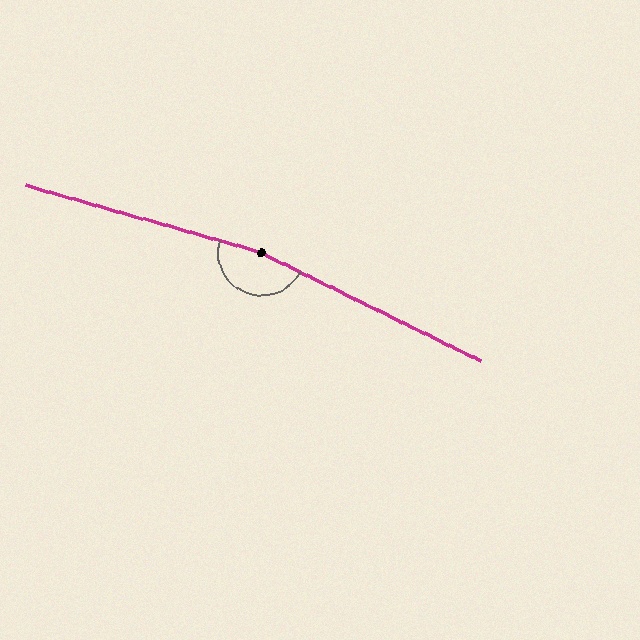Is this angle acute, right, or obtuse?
It is obtuse.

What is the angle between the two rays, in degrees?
Approximately 169 degrees.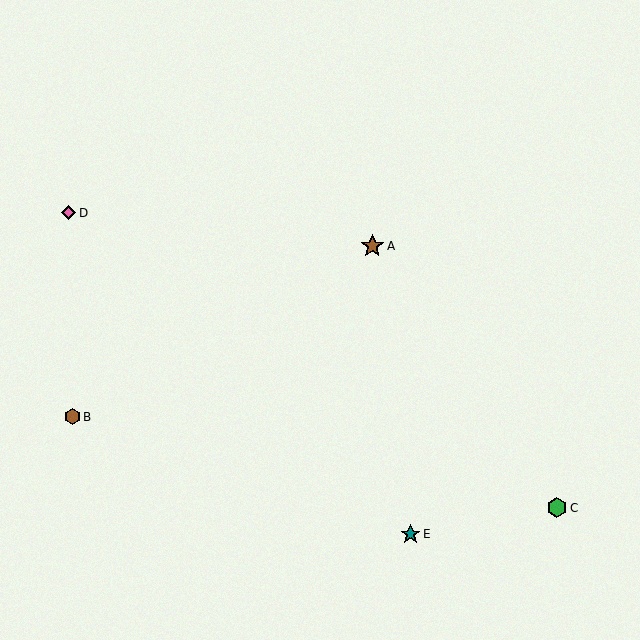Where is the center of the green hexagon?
The center of the green hexagon is at (557, 508).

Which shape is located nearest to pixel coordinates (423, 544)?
The teal star (labeled E) at (410, 534) is nearest to that location.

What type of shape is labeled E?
Shape E is a teal star.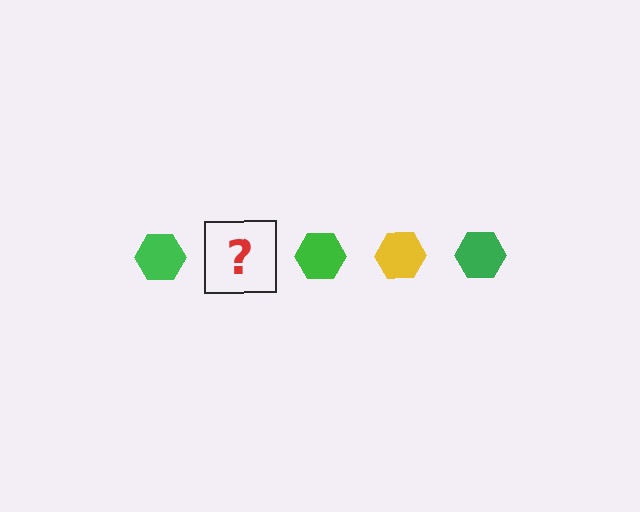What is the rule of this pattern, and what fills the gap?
The rule is that the pattern cycles through green, yellow hexagons. The gap should be filled with a yellow hexagon.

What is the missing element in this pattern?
The missing element is a yellow hexagon.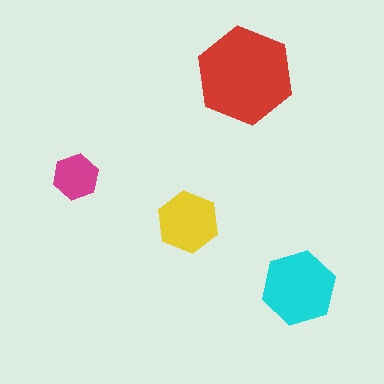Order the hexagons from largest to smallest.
the red one, the cyan one, the yellow one, the magenta one.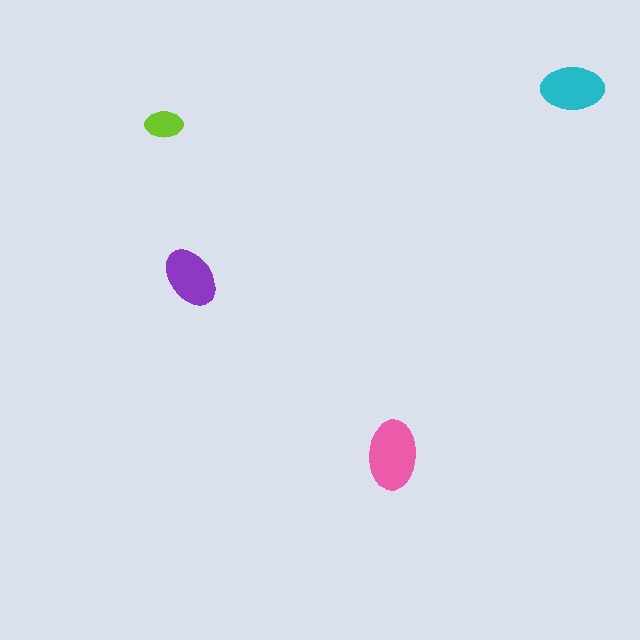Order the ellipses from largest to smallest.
the pink one, the cyan one, the purple one, the lime one.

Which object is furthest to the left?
The lime ellipse is leftmost.